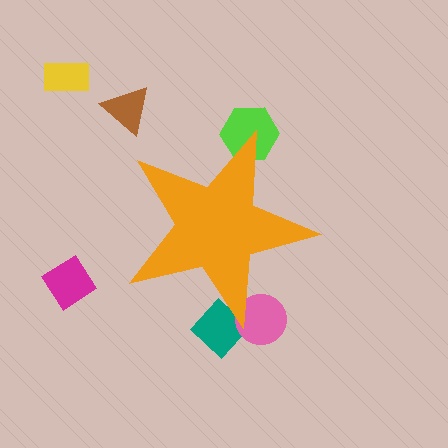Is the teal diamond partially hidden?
Yes, the teal diamond is partially hidden behind the orange star.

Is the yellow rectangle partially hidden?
No, the yellow rectangle is fully visible.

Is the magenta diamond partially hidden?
No, the magenta diamond is fully visible.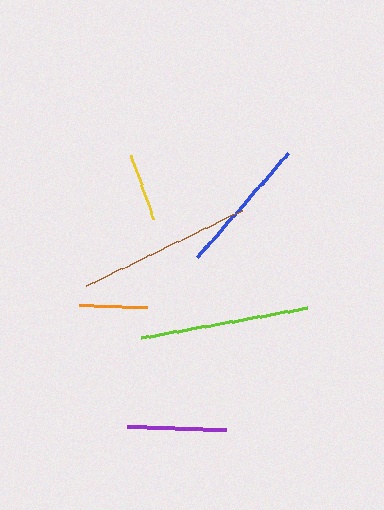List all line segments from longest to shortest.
From longest to shortest: brown, lime, blue, purple, orange, yellow.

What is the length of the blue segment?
The blue segment is approximately 138 pixels long.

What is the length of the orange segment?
The orange segment is approximately 68 pixels long.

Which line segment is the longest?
The brown line is the longest at approximately 173 pixels.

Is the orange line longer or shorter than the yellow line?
The orange line is longer than the yellow line.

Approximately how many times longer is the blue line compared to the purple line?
The blue line is approximately 1.4 times the length of the purple line.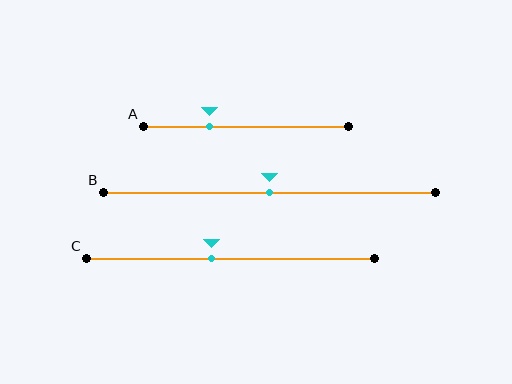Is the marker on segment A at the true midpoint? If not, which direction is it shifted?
No, the marker on segment A is shifted to the left by about 18% of the segment length.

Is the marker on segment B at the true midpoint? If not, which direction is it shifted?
Yes, the marker on segment B is at the true midpoint.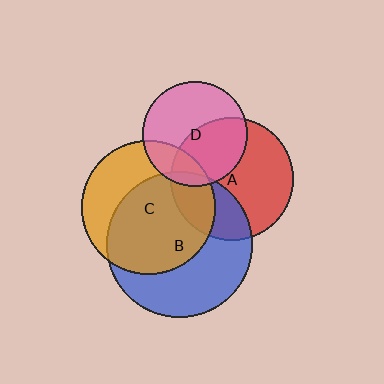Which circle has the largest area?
Circle B (blue).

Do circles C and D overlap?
Yes.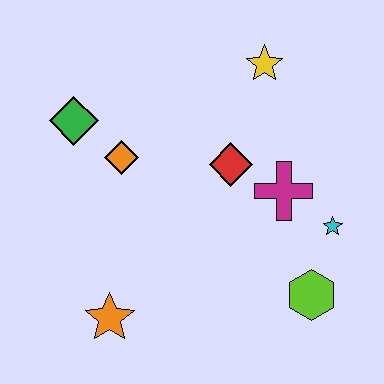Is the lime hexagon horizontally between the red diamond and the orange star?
No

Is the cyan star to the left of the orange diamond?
No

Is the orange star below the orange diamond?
Yes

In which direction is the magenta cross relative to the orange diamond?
The magenta cross is to the right of the orange diamond.